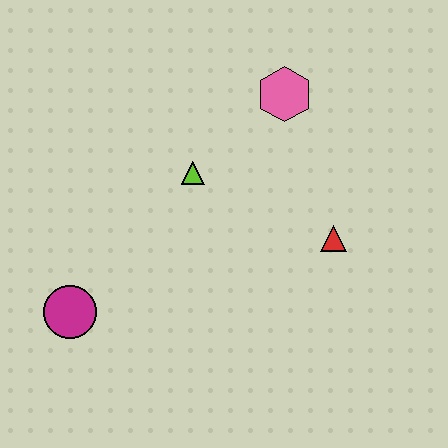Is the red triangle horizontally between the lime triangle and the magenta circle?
No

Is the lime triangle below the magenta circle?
No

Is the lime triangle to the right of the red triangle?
No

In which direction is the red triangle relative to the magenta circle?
The red triangle is to the right of the magenta circle.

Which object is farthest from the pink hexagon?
The magenta circle is farthest from the pink hexagon.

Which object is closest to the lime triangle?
The pink hexagon is closest to the lime triangle.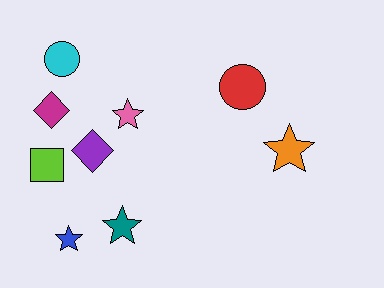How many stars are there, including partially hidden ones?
There are 4 stars.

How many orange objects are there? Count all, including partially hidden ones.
There is 1 orange object.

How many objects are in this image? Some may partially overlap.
There are 9 objects.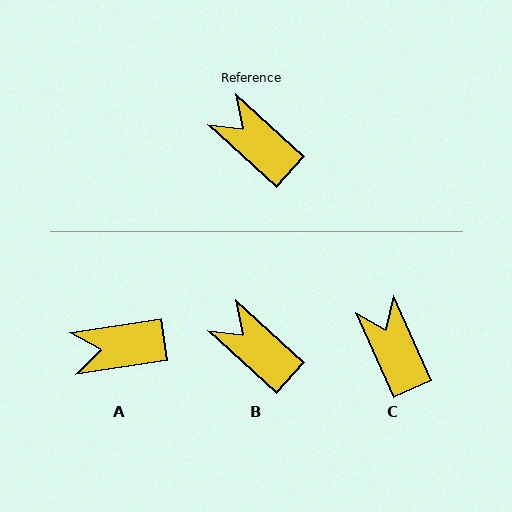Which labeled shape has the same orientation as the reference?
B.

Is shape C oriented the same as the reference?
No, it is off by about 24 degrees.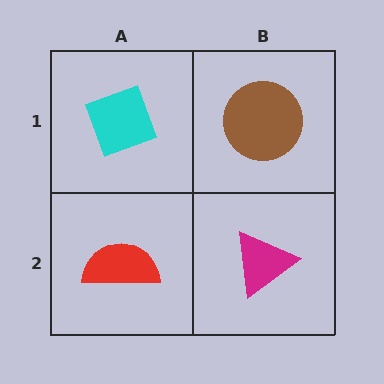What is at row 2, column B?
A magenta triangle.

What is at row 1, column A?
A cyan diamond.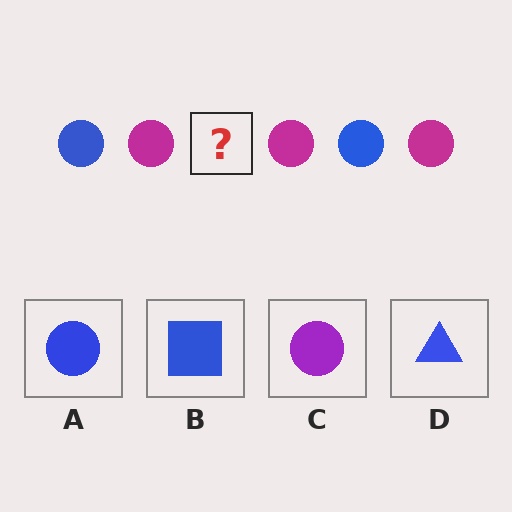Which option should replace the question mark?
Option A.